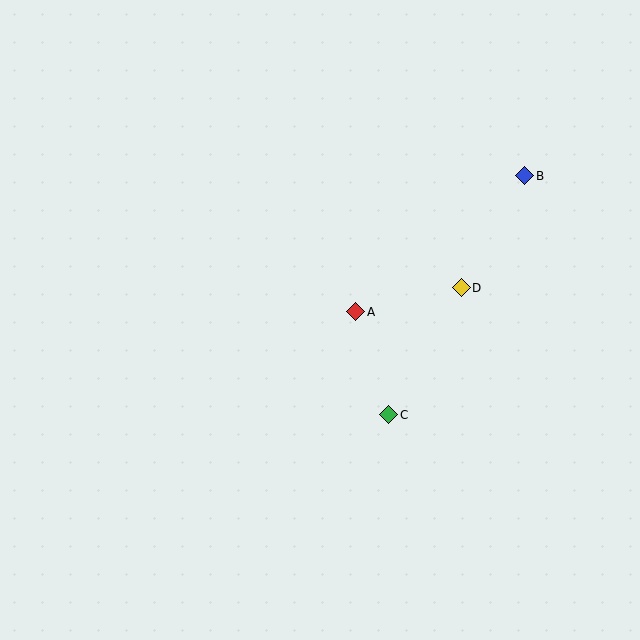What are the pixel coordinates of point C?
Point C is at (389, 415).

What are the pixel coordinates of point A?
Point A is at (356, 312).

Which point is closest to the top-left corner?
Point A is closest to the top-left corner.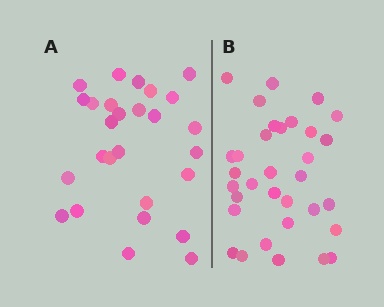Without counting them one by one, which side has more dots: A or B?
Region B (the right region) has more dots.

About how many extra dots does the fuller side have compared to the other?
Region B has about 6 more dots than region A.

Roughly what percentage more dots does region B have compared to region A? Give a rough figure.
About 20% more.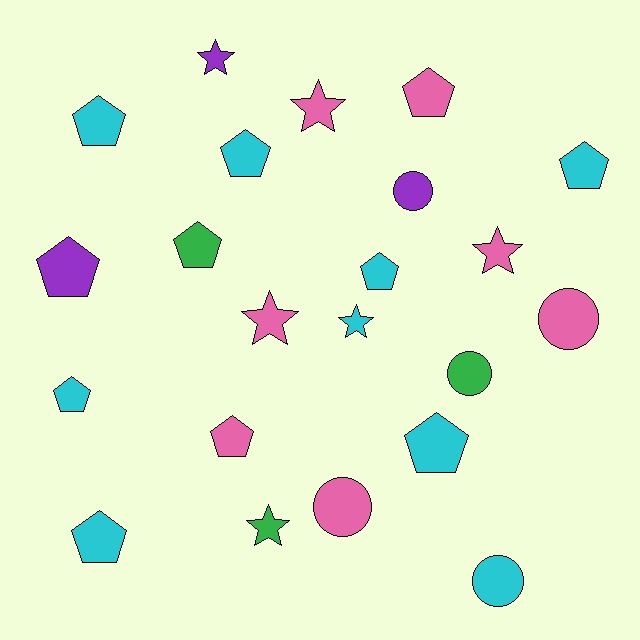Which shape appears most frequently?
Pentagon, with 11 objects.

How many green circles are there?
There is 1 green circle.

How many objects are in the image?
There are 22 objects.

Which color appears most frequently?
Cyan, with 9 objects.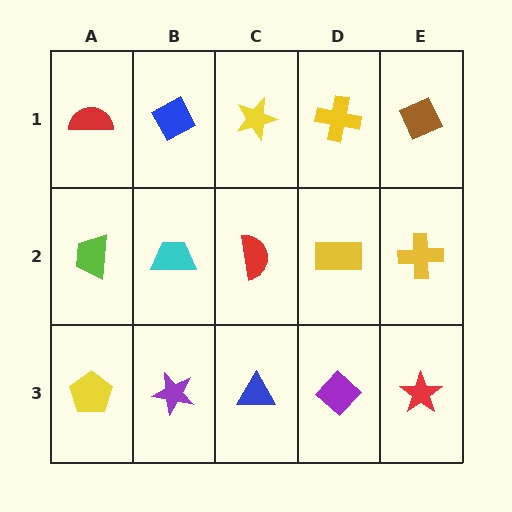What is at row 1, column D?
A yellow cross.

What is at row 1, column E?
A brown diamond.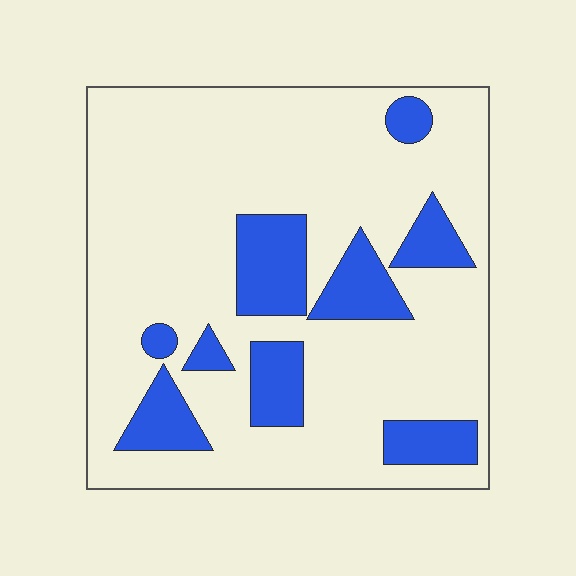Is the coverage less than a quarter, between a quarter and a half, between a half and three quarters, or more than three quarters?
Less than a quarter.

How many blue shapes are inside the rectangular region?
9.